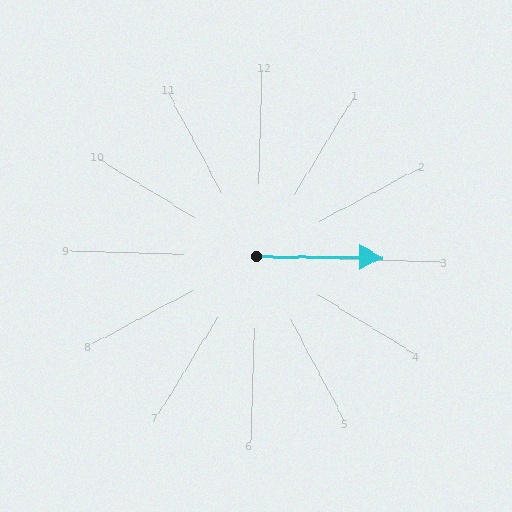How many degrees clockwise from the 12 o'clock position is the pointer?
Approximately 89 degrees.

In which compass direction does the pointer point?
East.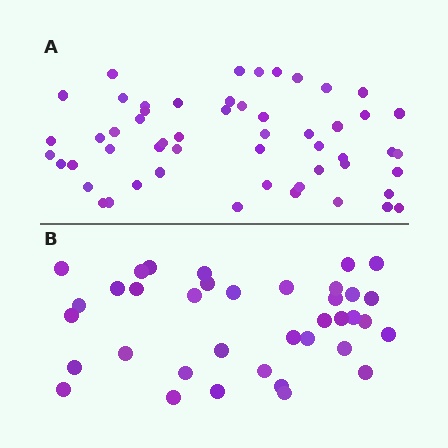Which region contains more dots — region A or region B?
Region A (the top region) has more dots.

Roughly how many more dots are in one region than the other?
Region A has approximately 15 more dots than region B.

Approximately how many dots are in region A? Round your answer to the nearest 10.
About 50 dots. (The exact count is 54, which rounds to 50.)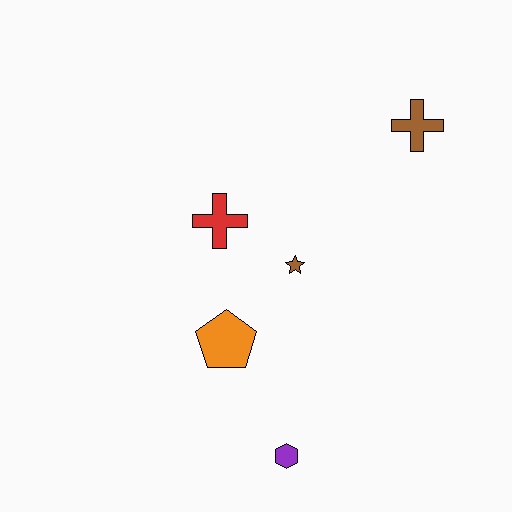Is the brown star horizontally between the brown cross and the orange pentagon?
Yes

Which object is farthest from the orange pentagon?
The brown cross is farthest from the orange pentagon.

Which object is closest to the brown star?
The red cross is closest to the brown star.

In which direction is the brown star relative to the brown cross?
The brown star is below the brown cross.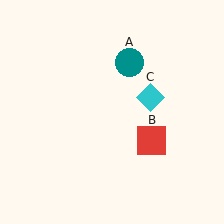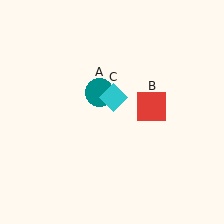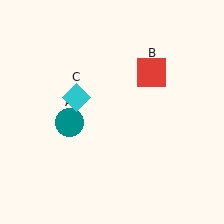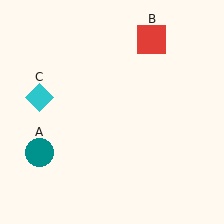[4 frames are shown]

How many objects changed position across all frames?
3 objects changed position: teal circle (object A), red square (object B), cyan diamond (object C).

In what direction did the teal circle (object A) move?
The teal circle (object A) moved down and to the left.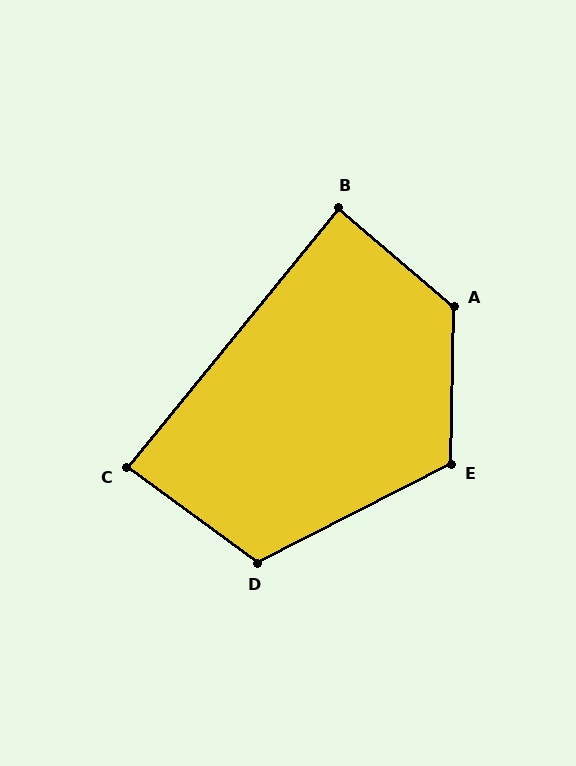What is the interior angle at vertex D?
Approximately 117 degrees (obtuse).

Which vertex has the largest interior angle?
A, at approximately 130 degrees.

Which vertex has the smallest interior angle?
C, at approximately 87 degrees.